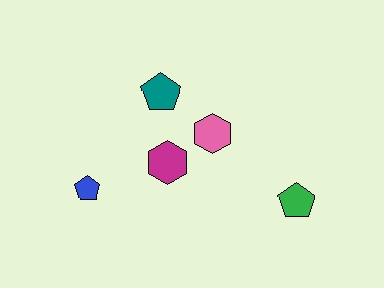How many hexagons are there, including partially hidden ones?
There are 2 hexagons.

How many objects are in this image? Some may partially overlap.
There are 5 objects.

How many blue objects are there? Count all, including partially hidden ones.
There is 1 blue object.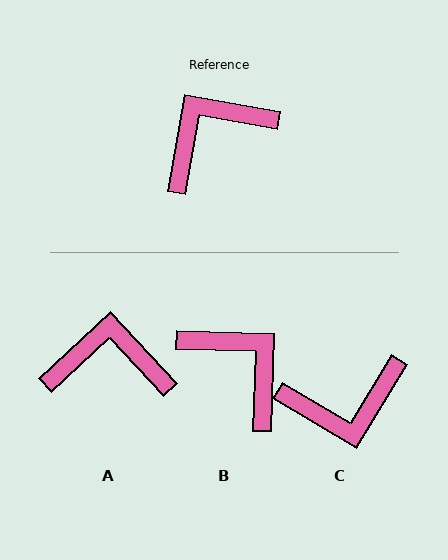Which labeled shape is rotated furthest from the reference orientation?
C, about 159 degrees away.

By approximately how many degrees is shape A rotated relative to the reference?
Approximately 37 degrees clockwise.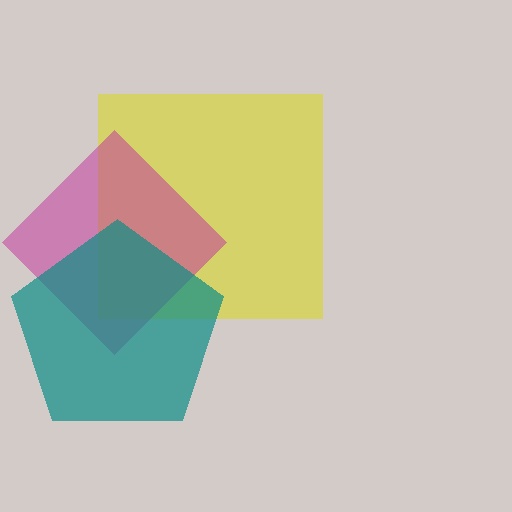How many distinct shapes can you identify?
There are 3 distinct shapes: a yellow square, a magenta diamond, a teal pentagon.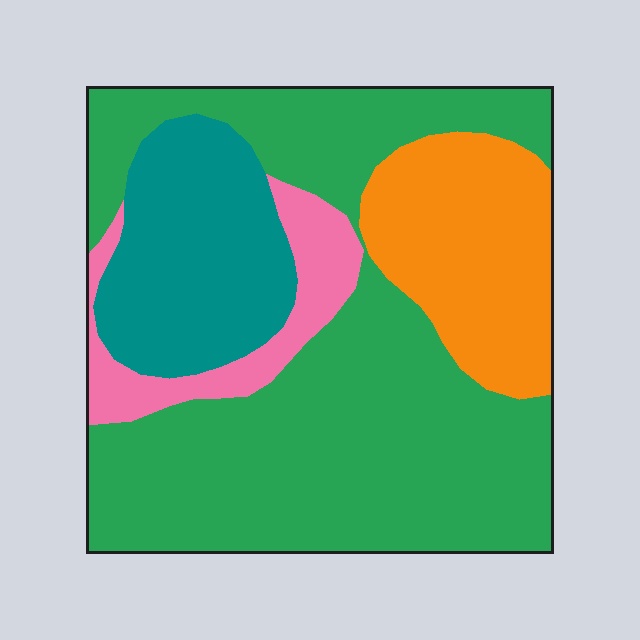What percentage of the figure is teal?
Teal takes up less than a quarter of the figure.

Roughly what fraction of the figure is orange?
Orange covers roughly 20% of the figure.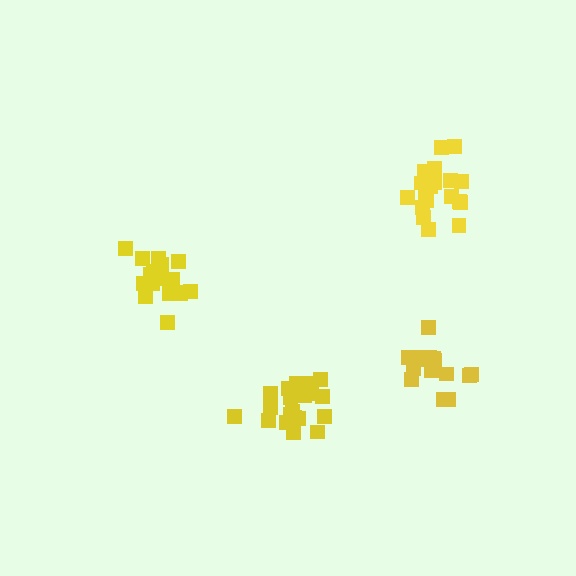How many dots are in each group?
Group 1: 19 dots, Group 2: 15 dots, Group 3: 20 dots, Group 4: 19 dots (73 total).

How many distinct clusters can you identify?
There are 4 distinct clusters.